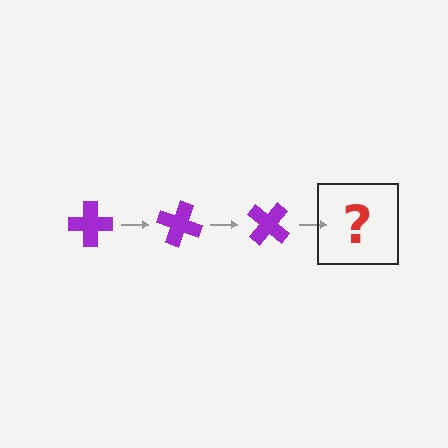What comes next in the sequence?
The next element should be a purple cross rotated 60 degrees.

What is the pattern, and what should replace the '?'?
The pattern is that the cross rotates 20 degrees each step. The '?' should be a purple cross rotated 60 degrees.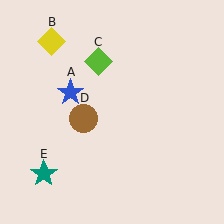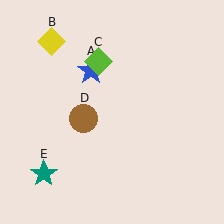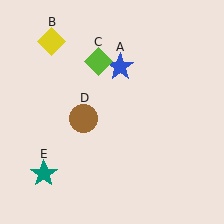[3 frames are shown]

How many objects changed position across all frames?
1 object changed position: blue star (object A).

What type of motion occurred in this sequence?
The blue star (object A) rotated clockwise around the center of the scene.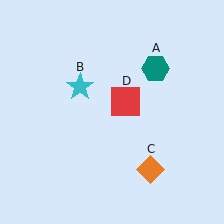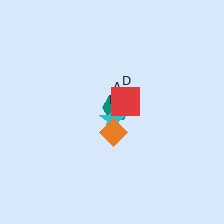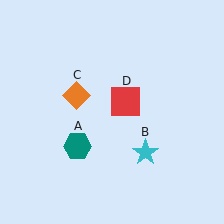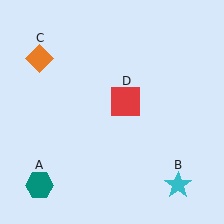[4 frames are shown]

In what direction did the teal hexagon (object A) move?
The teal hexagon (object A) moved down and to the left.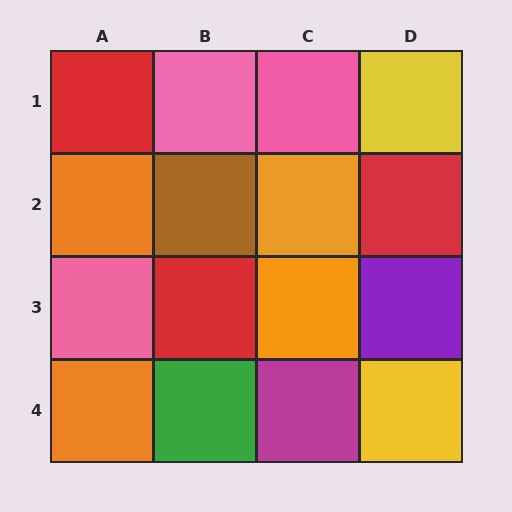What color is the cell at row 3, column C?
Orange.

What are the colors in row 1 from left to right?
Red, pink, pink, yellow.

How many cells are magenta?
1 cell is magenta.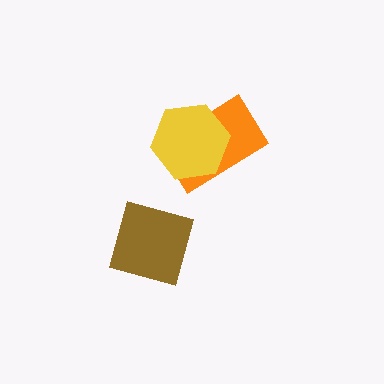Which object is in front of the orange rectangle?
The yellow hexagon is in front of the orange rectangle.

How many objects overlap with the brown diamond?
0 objects overlap with the brown diamond.